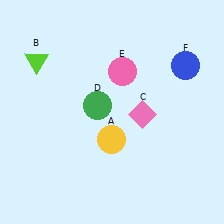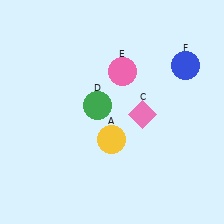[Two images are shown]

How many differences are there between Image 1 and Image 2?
There is 1 difference between the two images.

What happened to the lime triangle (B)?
The lime triangle (B) was removed in Image 2. It was in the top-left area of Image 1.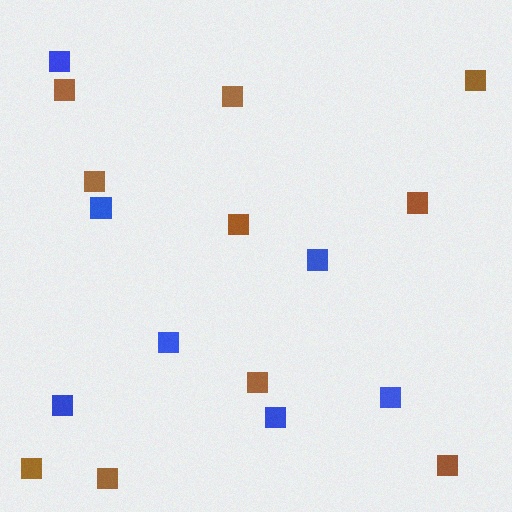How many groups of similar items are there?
There are 2 groups: one group of blue squares (7) and one group of brown squares (10).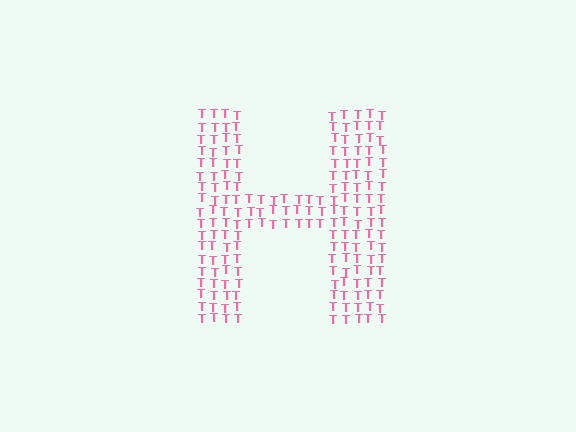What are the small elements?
The small elements are letter T's.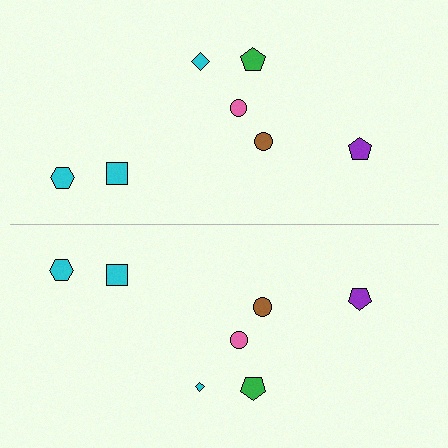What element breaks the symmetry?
The cyan diamond on the bottom side has a different size than its mirror counterpart.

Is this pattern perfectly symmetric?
No, the pattern is not perfectly symmetric. The cyan diamond on the bottom side has a different size than its mirror counterpart.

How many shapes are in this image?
There are 14 shapes in this image.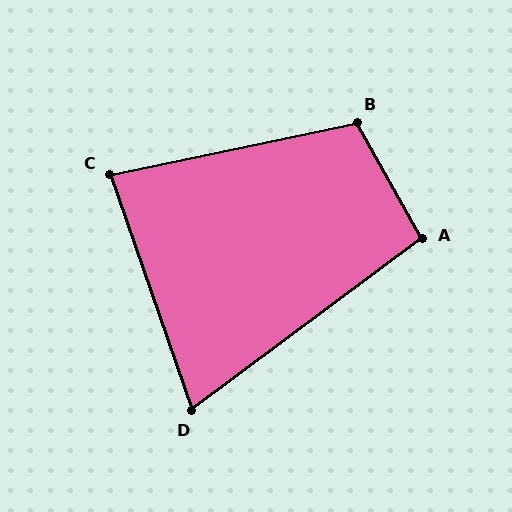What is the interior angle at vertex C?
Approximately 83 degrees (acute).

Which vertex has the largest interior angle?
B, at approximately 107 degrees.